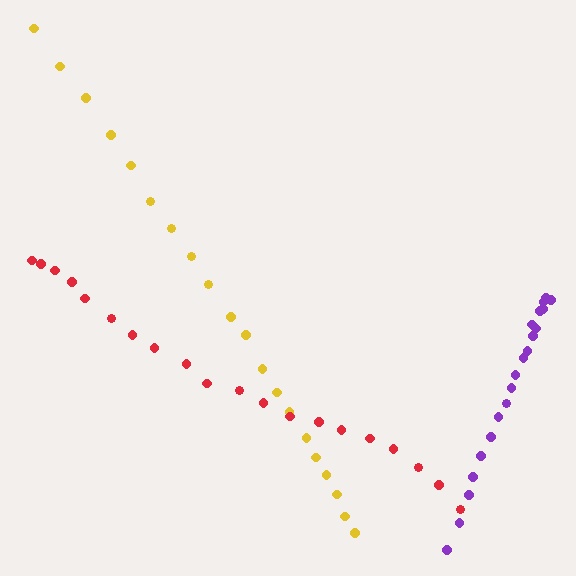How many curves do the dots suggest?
There are 3 distinct paths.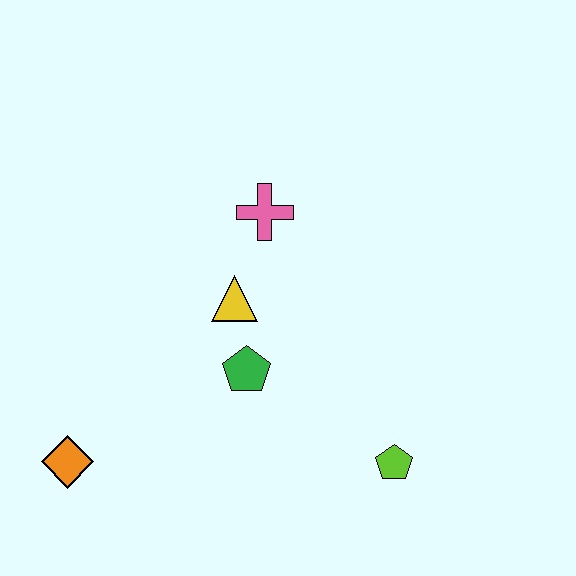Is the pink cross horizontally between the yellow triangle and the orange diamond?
No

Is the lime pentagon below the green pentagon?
Yes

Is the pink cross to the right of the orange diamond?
Yes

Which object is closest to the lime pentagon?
The green pentagon is closest to the lime pentagon.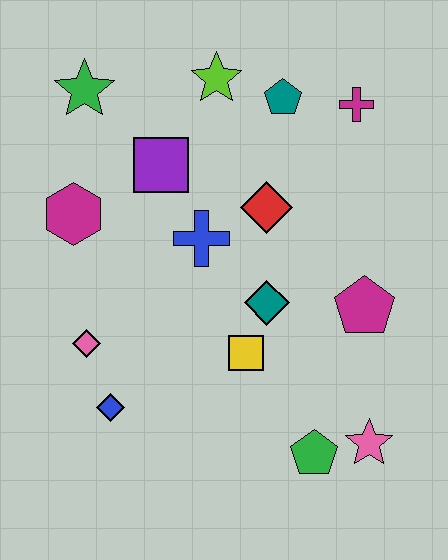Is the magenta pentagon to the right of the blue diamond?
Yes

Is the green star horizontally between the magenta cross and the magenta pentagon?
No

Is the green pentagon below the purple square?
Yes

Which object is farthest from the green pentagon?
The green star is farthest from the green pentagon.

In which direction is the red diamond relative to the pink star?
The red diamond is above the pink star.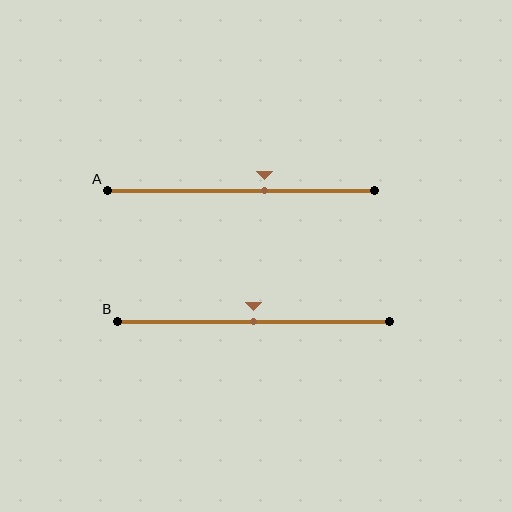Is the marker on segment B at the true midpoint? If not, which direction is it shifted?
Yes, the marker on segment B is at the true midpoint.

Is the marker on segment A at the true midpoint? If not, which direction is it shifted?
No, the marker on segment A is shifted to the right by about 9% of the segment length.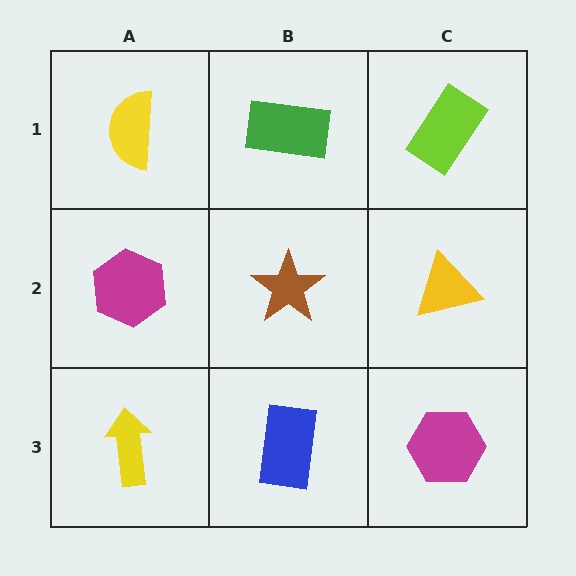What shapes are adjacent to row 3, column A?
A magenta hexagon (row 2, column A), a blue rectangle (row 3, column B).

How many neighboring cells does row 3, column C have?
2.